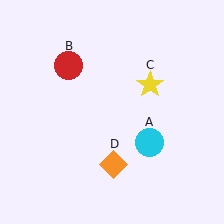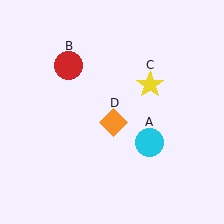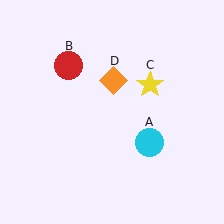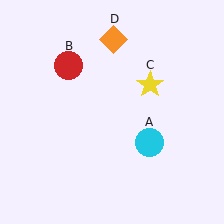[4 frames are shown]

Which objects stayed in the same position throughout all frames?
Cyan circle (object A) and red circle (object B) and yellow star (object C) remained stationary.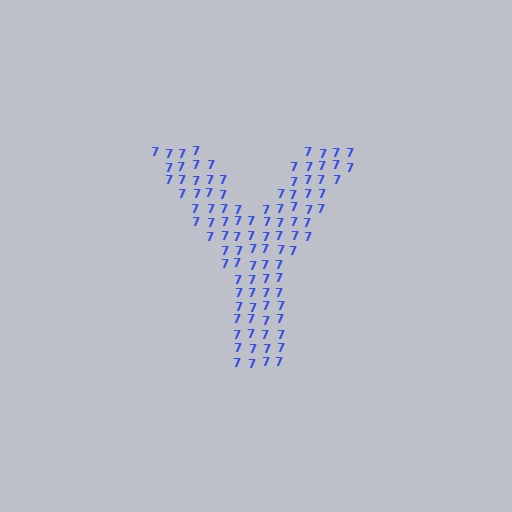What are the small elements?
The small elements are digit 7's.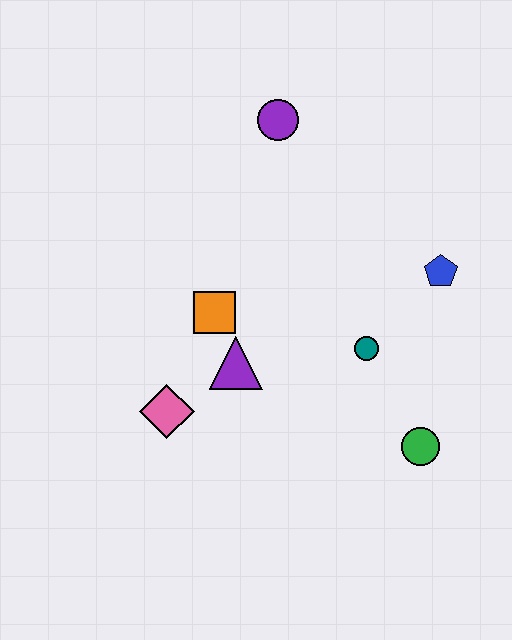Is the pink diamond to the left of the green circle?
Yes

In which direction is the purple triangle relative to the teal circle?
The purple triangle is to the left of the teal circle.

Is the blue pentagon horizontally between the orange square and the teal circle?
No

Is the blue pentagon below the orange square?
No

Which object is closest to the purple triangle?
The orange square is closest to the purple triangle.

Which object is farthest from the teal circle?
The purple circle is farthest from the teal circle.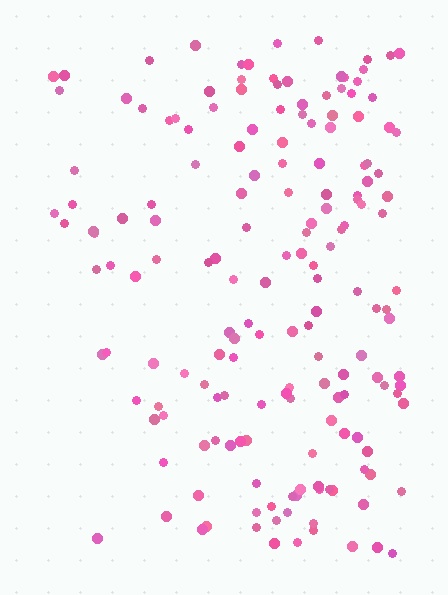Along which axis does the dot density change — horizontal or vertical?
Horizontal.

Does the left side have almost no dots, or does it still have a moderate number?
Still a moderate number, just noticeably fewer than the right.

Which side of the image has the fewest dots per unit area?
The left.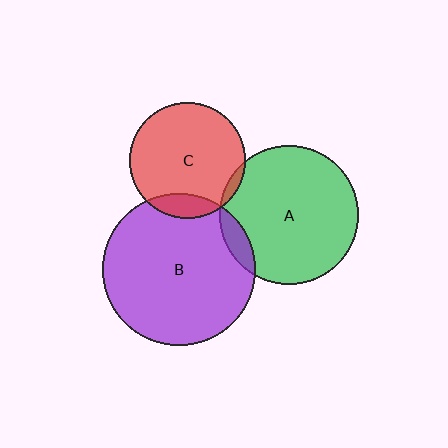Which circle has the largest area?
Circle B (purple).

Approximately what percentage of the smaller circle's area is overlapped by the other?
Approximately 10%.